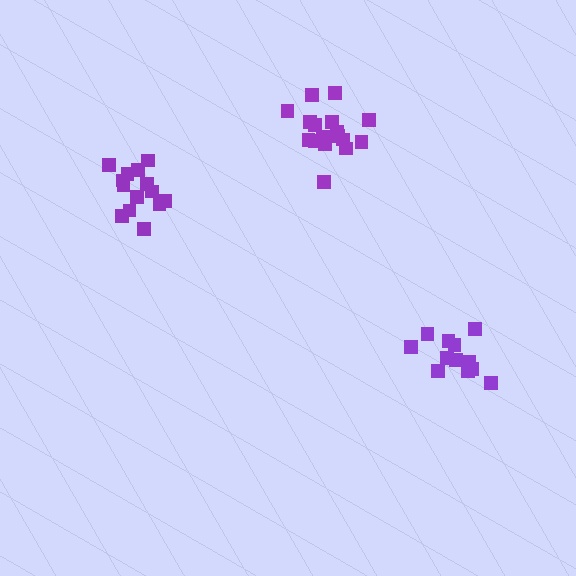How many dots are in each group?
Group 1: 17 dots, Group 2: 14 dots, Group 3: 12 dots (43 total).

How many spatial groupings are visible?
There are 3 spatial groupings.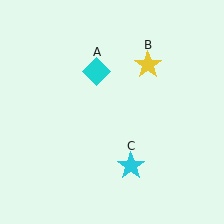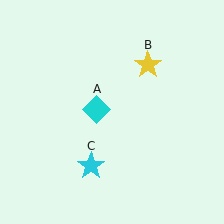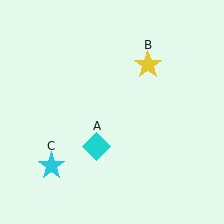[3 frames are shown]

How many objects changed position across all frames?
2 objects changed position: cyan diamond (object A), cyan star (object C).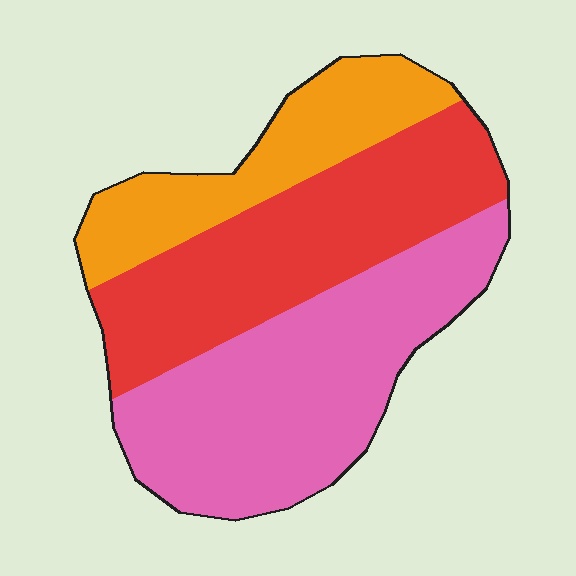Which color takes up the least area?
Orange, at roughly 20%.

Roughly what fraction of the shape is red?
Red takes up about three eighths (3/8) of the shape.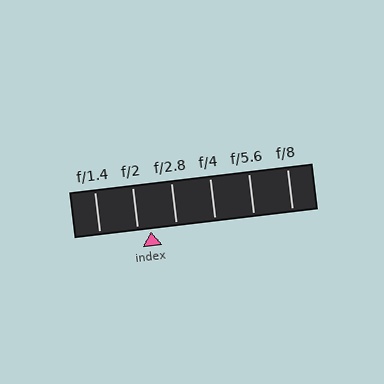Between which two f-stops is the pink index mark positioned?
The index mark is between f/2 and f/2.8.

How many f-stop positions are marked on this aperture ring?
There are 6 f-stop positions marked.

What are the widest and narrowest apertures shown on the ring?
The widest aperture shown is f/1.4 and the narrowest is f/8.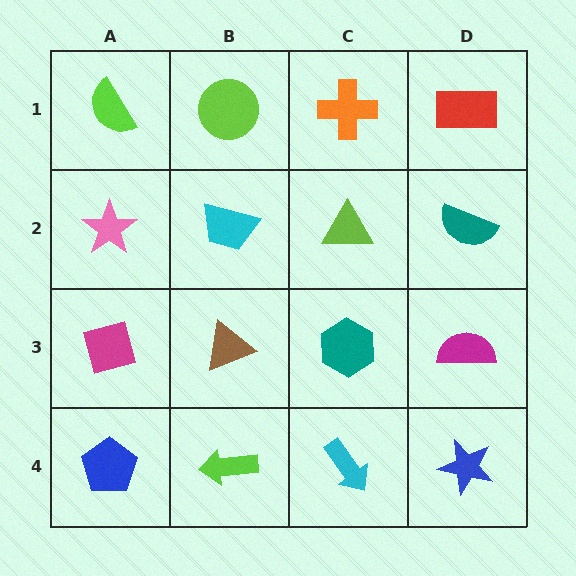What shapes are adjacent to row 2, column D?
A red rectangle (row 1, column D), a magenta semicircle (row 3, column D), a lime triangle (row 2, column C).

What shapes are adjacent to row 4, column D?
A magenta semicircle (row 3, column D), a cyan arrow (row 4, column C).